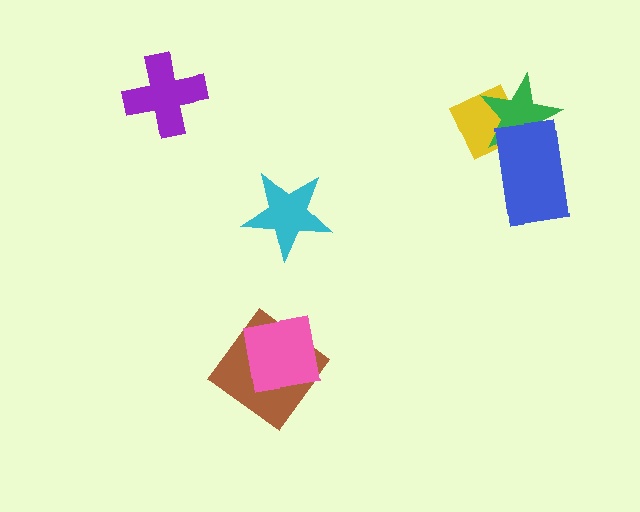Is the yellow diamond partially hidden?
Yes, it is partially covered by another shape.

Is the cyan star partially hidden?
No, no other shape covers it.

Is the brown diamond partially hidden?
Yes, it is partially covered by another shape.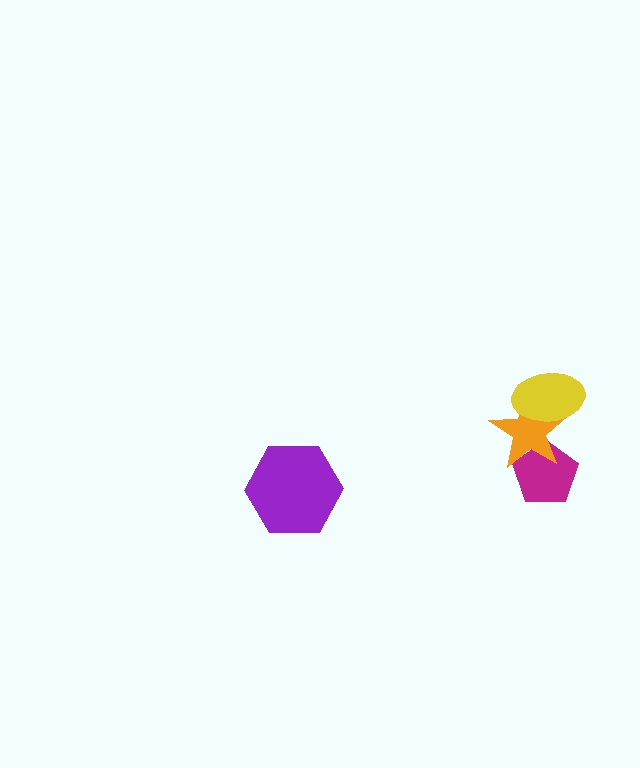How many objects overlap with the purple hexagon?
0 objects overlap with the purple hexagon.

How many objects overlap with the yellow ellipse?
1 object overlaps with the yellow ellipse.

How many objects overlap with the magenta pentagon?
1 object overlaps with the magenta pentagon.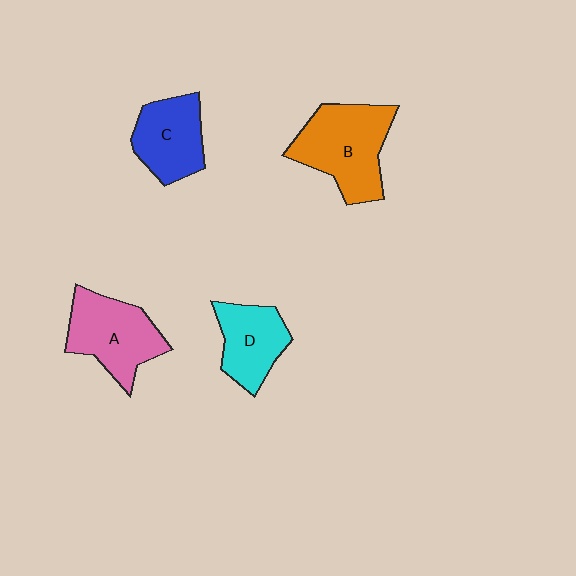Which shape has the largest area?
Shape B (orange).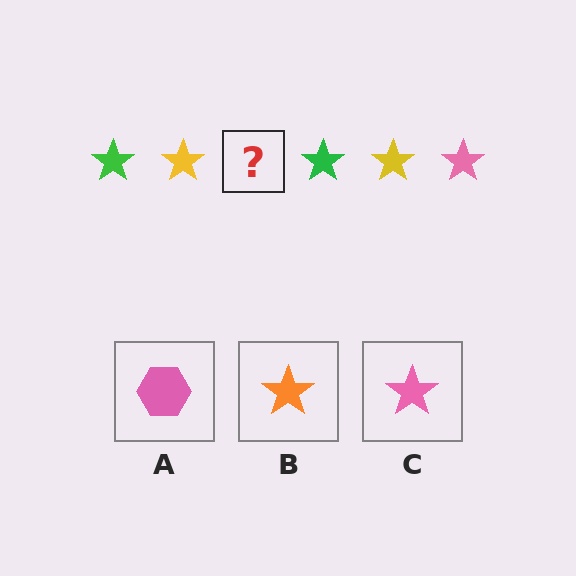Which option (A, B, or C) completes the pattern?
C.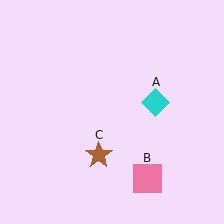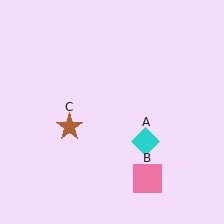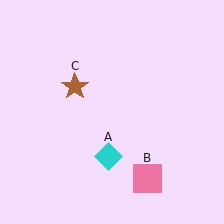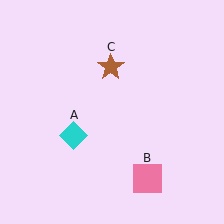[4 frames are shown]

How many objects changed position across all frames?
2 objects changed position: cyan diamond (object A), brown star (object C).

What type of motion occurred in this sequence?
The cyan diamond (object A), brown star (object C) rotated clockwise around the center of the scene.